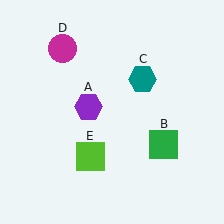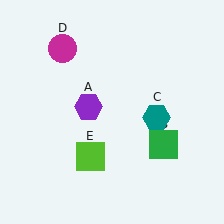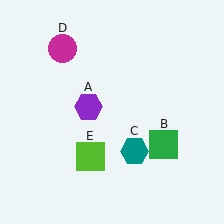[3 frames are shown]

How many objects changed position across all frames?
1 object changed position: teal hexagon (object C).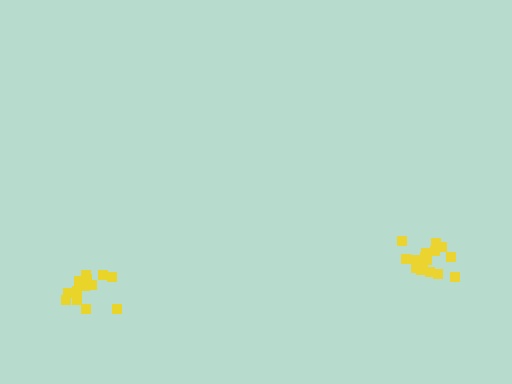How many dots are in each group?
Group 1: 16 dots, Group 2: 13 dots (29 total).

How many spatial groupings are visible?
There are 2 spatial groupings.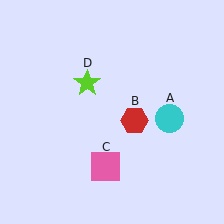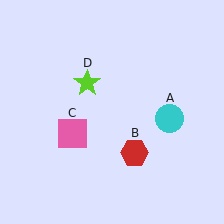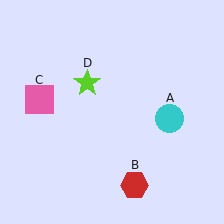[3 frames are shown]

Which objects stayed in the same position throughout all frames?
Cyan circle (object A) and lime star (object D) remained stationary.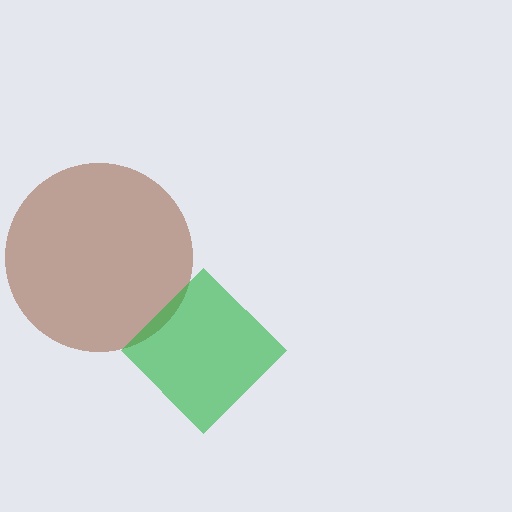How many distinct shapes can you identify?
There are 2 distinct shapes: a brown circle, a green diamond.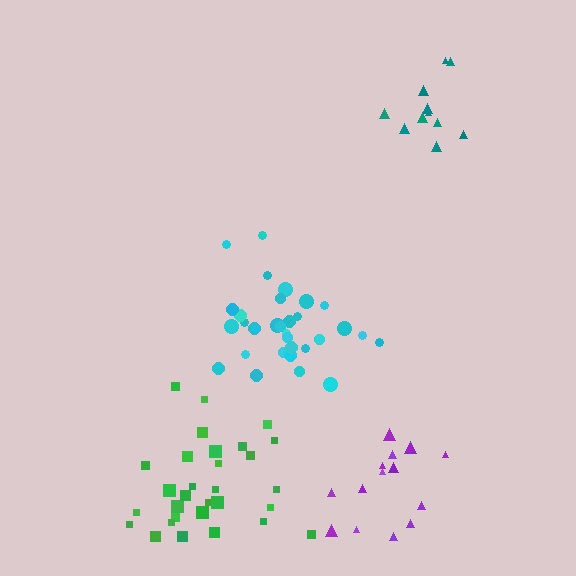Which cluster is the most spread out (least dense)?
Purple.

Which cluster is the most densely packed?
Cyan.